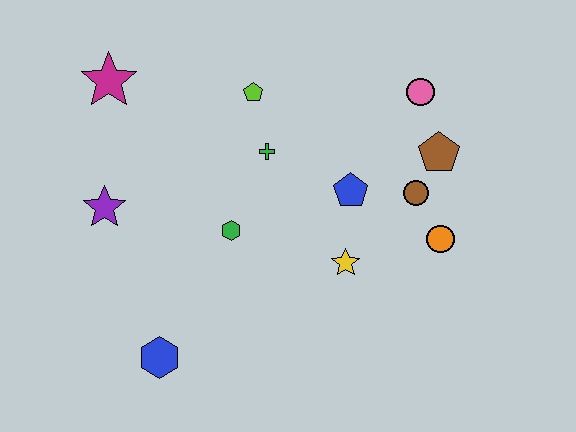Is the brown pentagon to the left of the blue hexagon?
No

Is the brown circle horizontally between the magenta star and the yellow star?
No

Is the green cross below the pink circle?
Yes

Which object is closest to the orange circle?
The brown circle is closest to the orange circle.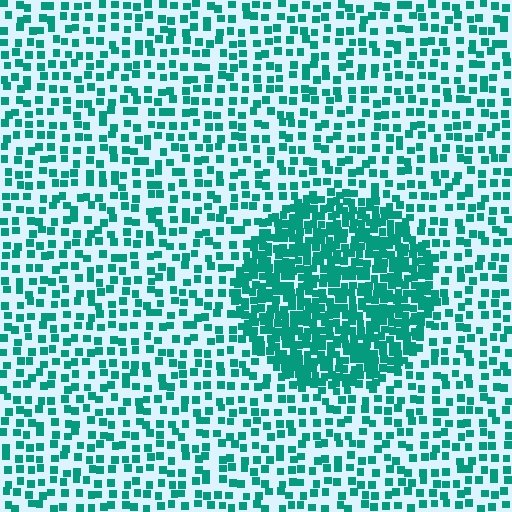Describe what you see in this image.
The image contains small teal elements arranged at two different densities. A circle-shaped region is visible where the elements are more densely packed than the surrounding area.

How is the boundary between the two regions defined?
The boundary is defined by a change in element density (approximately 2.5x ratio). All elements are the same color, size, and shape.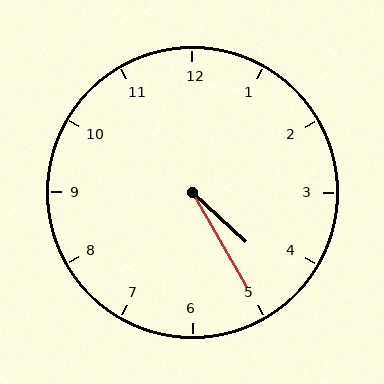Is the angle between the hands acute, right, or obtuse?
It is acute.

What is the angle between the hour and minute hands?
Approximately 18 degrees.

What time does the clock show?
4:25.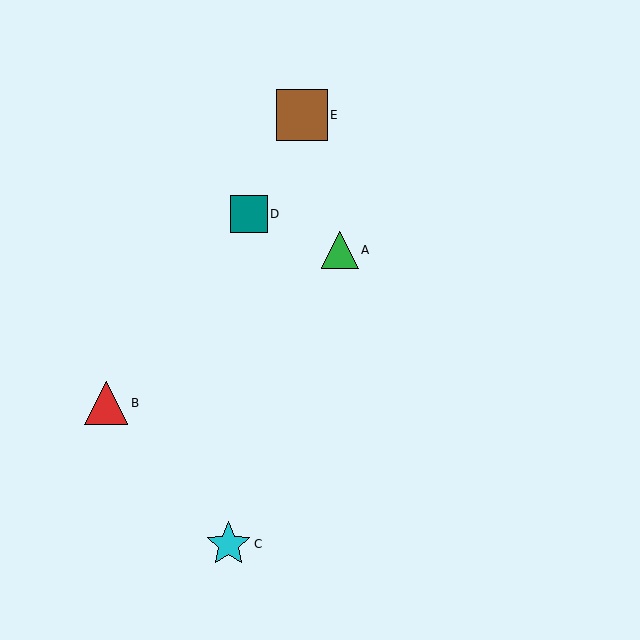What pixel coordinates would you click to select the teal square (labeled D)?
Click at (249, 214) to select the teal square D.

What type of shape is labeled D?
Shape D is a teal square.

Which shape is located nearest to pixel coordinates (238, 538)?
The cyan star (labeled C) at (229, 544) is nearest to that location.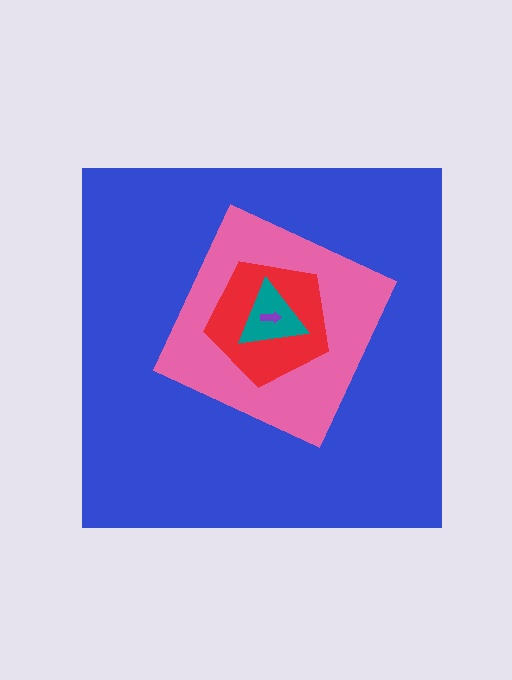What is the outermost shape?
The blue square.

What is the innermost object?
The purple arrow.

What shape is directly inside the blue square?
The pink diamond.